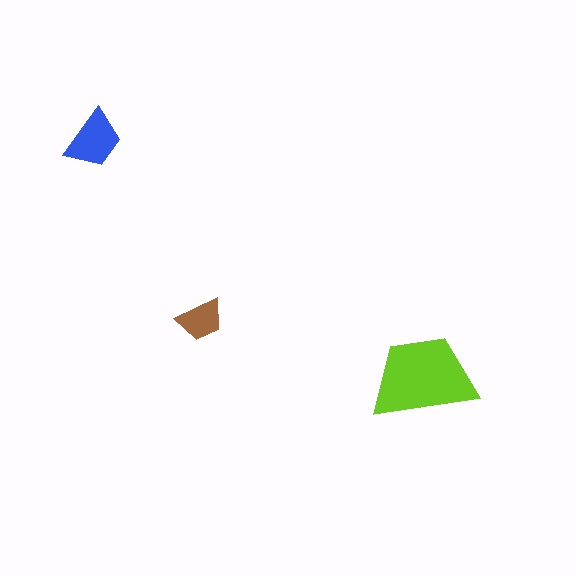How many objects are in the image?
There are 3 objects in the image.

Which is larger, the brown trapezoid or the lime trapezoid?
The lime one.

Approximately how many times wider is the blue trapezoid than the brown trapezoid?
About 1.5 times wider.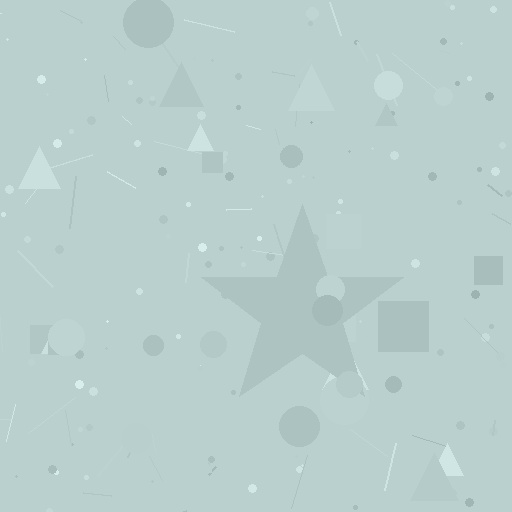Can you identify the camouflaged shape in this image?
The camouflaged shape is a star.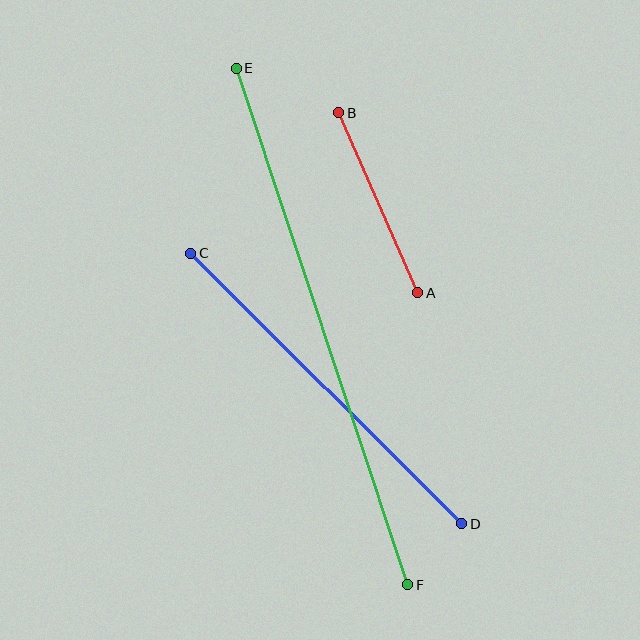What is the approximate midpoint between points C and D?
The midpoint is at approximately (326, 389) pixels.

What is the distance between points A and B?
The distance is approximately 197 pixels.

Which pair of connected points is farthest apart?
Points E and F are farthest apart.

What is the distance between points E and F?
The distance is approximately 544 pixels.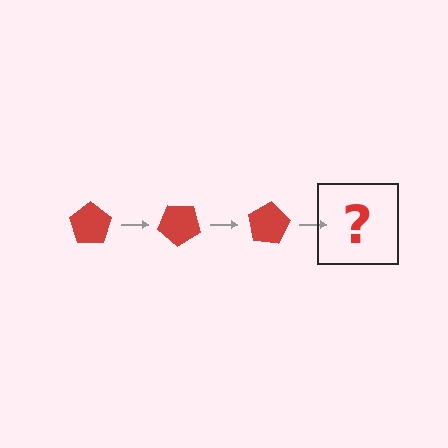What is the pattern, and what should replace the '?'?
The pattern is that the pentagon rotates 40 degrees each step. The '?' should be a red pentagon rotated 120 degrees.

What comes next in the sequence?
The next element should be a red pentagon rotated 120 degrees.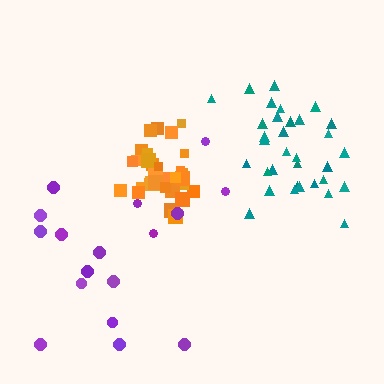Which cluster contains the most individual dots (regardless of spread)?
Teal (33).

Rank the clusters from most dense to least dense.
orange, teal, purple.